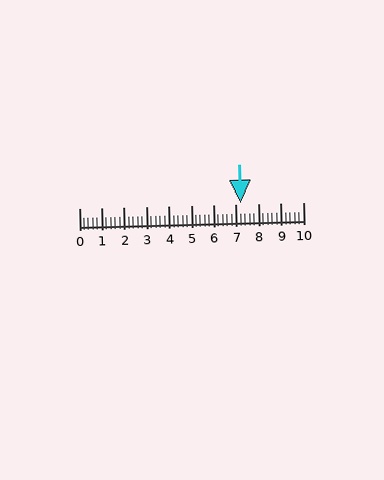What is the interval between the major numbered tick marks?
The major tick marks are spaced 1 units apart.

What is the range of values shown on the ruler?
The ruler shows values from 0 to 10.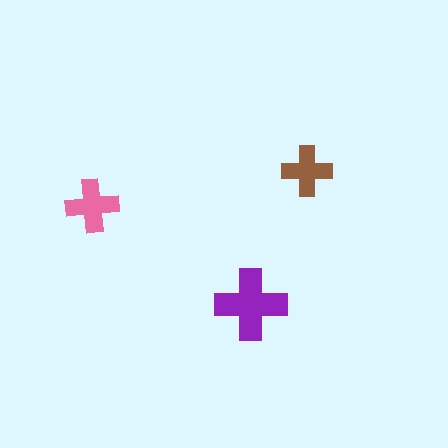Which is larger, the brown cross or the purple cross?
The purple one.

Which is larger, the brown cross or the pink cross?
The pink one.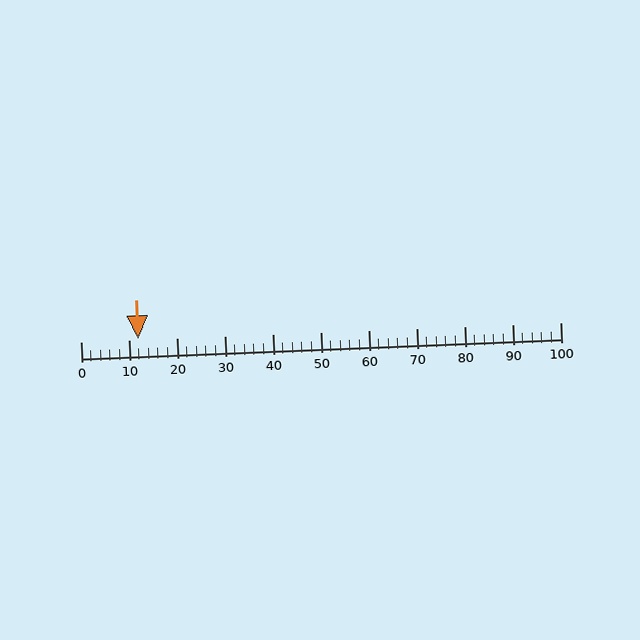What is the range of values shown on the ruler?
The ruler shows values from 0 to 100.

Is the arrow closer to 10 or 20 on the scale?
The arrow is closer to 10.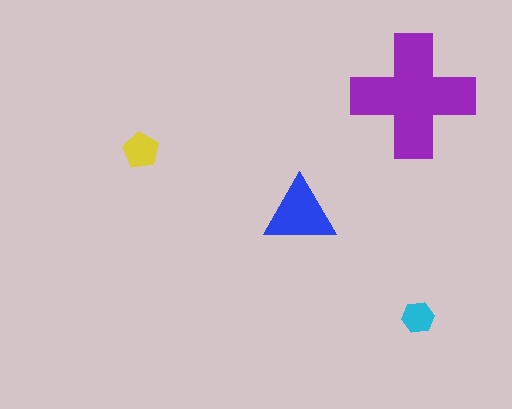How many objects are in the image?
There are 4 objects in the image.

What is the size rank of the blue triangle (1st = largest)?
2nd.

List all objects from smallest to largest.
The cyan hexagon, the yellow pentagon, the blue triangle, the purple cross.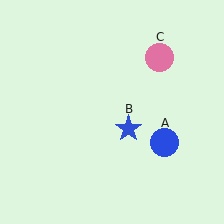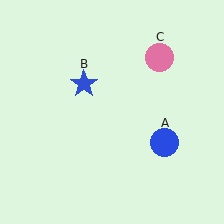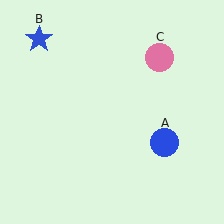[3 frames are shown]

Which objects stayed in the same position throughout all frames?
Blue circle (object A) and pink circle (object C) remained stationary.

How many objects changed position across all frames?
1 object changed position: blue star (object B).